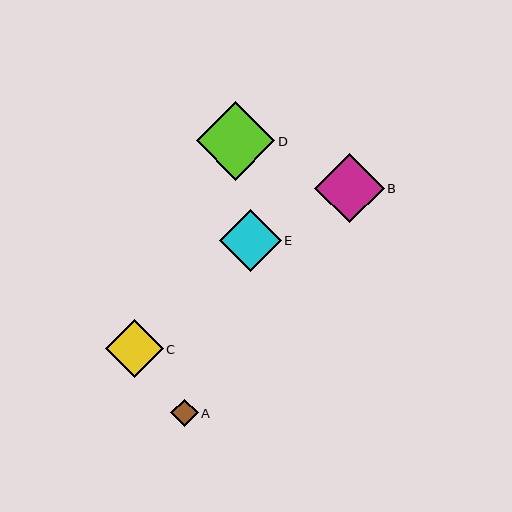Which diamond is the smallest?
Diamond A is the smallest with a size of approximately 27 pixels.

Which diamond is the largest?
Diamond D is the largest with a size of approximately 78 pixels.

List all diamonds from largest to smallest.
From largest to smallest: D, B, E, C, A.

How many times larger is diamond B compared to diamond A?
Diamond B is approximately 2.5 times the size of diamond A.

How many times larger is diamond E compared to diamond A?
Diamond E is approximately 2.3 times the size of diamond A.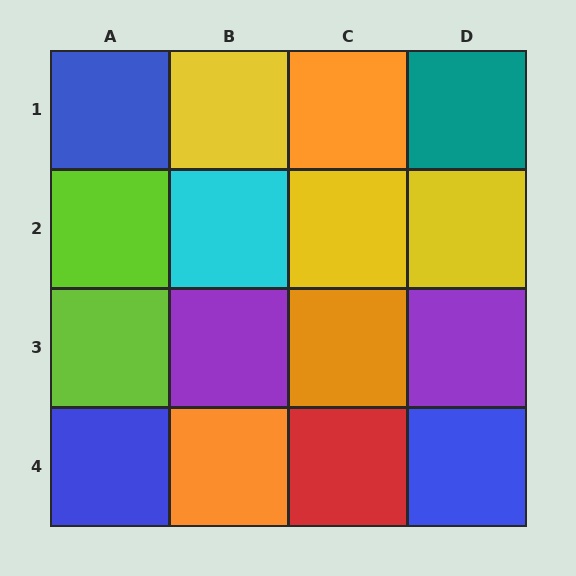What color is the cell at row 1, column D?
Teal.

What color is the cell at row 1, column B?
Yellow.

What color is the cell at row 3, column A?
Lime.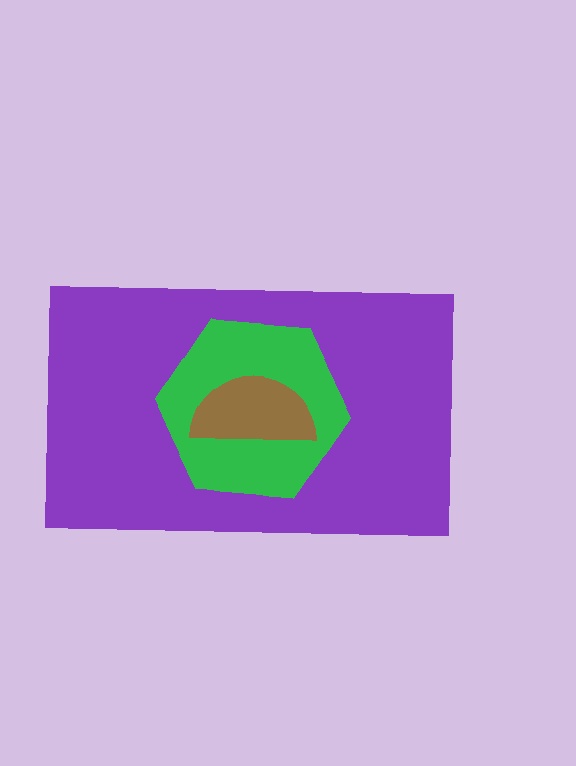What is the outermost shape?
The purple rectangle.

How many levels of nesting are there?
3.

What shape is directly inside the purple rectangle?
The green hexagon.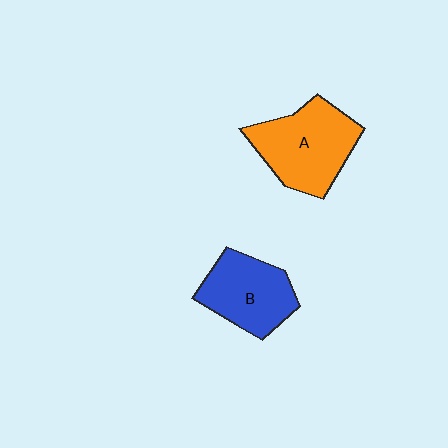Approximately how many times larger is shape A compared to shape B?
Approximately 1.2 times.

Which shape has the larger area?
Shape A (orange).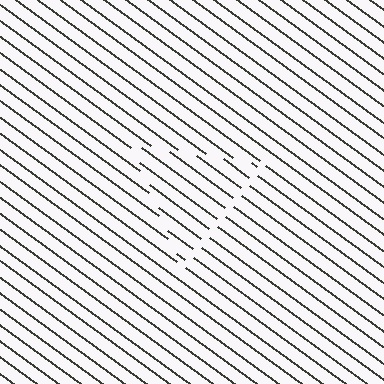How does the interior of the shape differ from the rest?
The interior of the shape contains the same grating, shifted by half a period — the contour is defined by the phase discontinuity where line-ends from the inner and outer gratings abut.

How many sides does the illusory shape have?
3 sides — the line-ends trace a triangle.